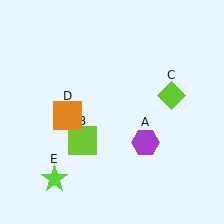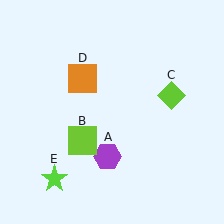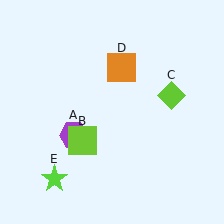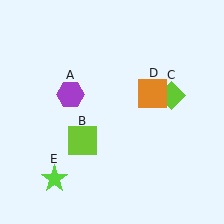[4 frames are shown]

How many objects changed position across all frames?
2 objects changed position: purple hexagon (object A), orange square (object D).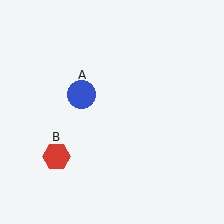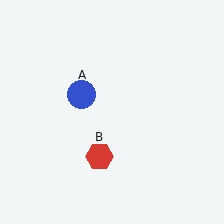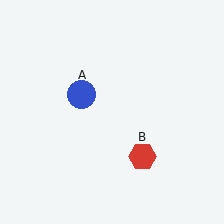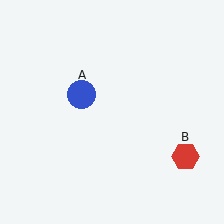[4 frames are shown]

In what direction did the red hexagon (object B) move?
The red hexagon (object B) moved right.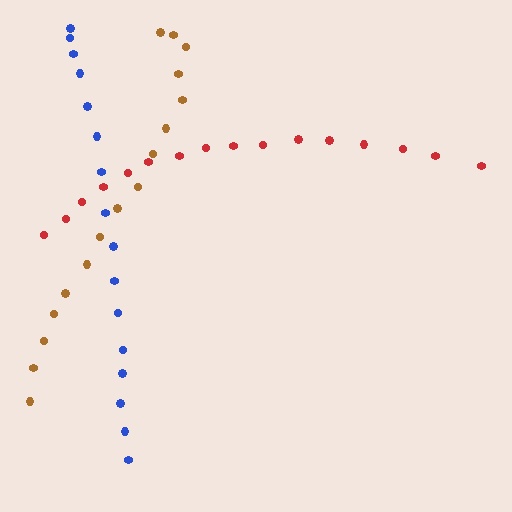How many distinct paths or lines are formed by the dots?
There are 3 distinct paths.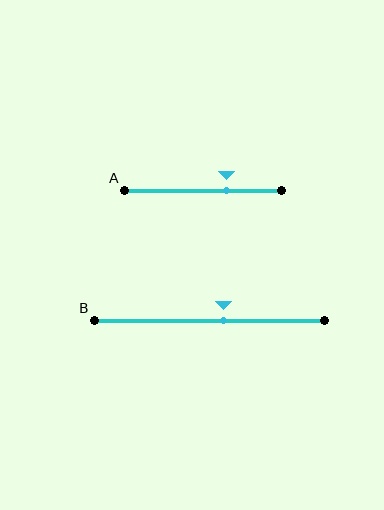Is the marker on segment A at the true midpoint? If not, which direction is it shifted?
No, the marker on segment A is shifted to the right by about 15% of the segment length.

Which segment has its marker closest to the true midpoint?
Segment B has its marker closest to the true midpoint.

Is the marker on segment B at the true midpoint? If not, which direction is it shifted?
No, the marker on segment B is shifted to the right by about 6% of the segment length.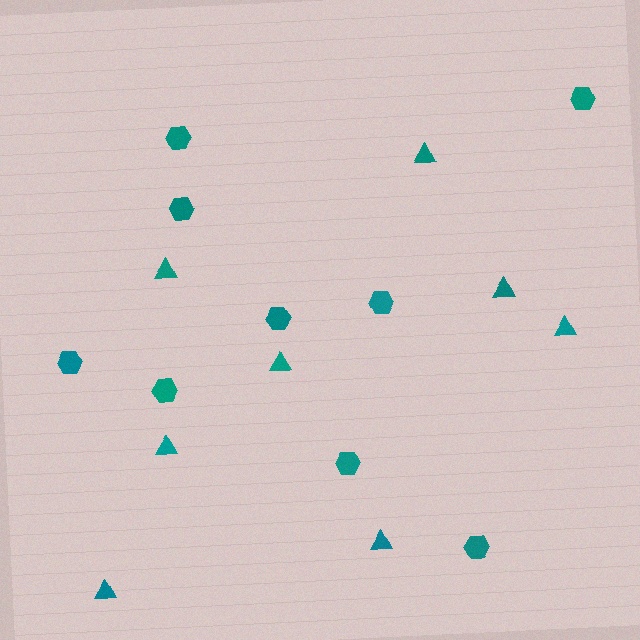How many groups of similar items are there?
There are 2 groups: one group of triangles (8) and one group of hexagons (9).